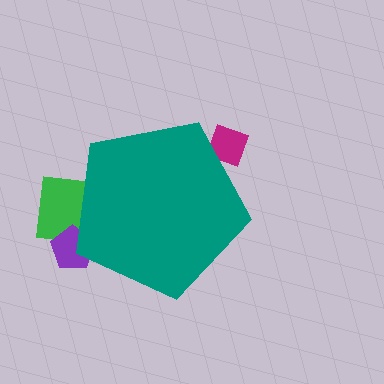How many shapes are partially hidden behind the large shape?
3 shapes are partially hidden.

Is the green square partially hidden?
Yes, the green square is partially hidden behind the teal pentagon.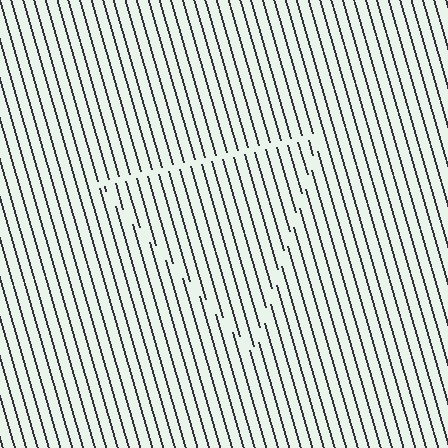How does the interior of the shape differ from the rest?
The interior of the shape contains the same grating, shifted by half a period — the contour is defined by the phase discontinuity where line-ends from the inner and outer gratings abut.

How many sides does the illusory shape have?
3 sides — the line-ends trace a triangle.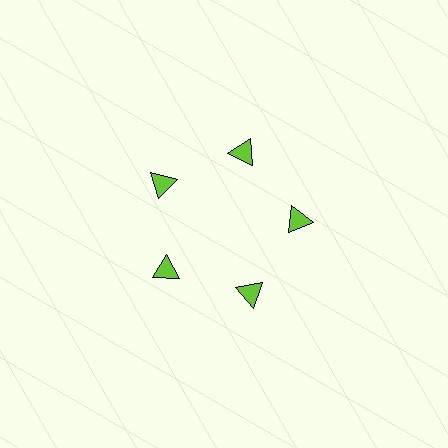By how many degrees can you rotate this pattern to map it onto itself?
The pattern maps onto itself every 72 degrees of rotation.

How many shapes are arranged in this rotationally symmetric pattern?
There are 5 shapes, arranged in 5 groups of 1.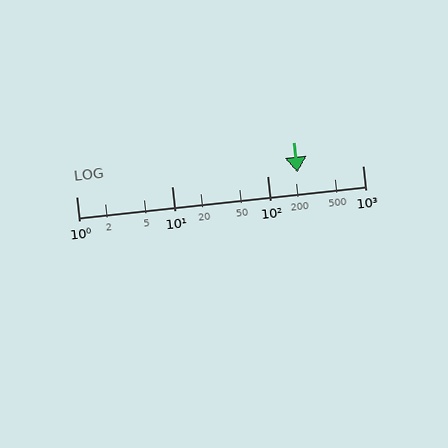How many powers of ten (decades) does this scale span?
The scale spans 3 decades, from 1 to 1000.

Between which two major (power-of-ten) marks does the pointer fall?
The pointer is between 100 and 1000.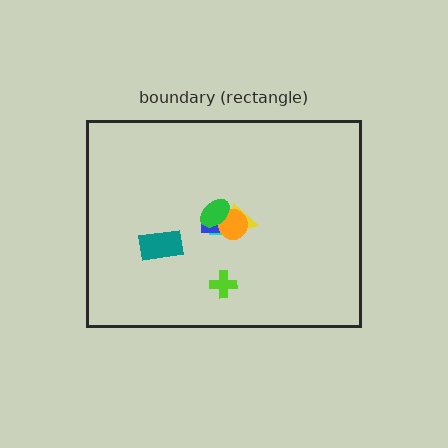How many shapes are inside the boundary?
7 inside, 0 outside.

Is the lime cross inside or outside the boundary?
Inside.